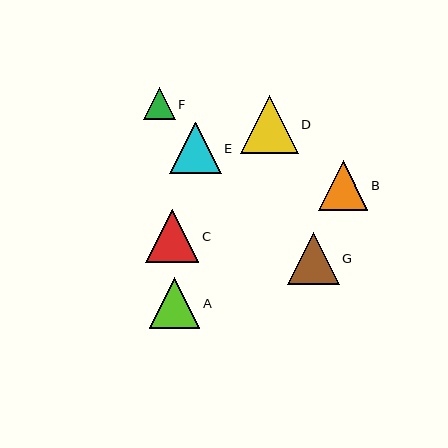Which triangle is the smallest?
Triangle F is the smallest with a size of approximately 31 pixels.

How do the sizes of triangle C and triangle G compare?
Triangle C and triangle G are approximately the same size.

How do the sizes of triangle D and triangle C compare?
Triangle D and triangle C are approximately the same size.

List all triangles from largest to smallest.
From largest to smallest: D, C, G, E, A, B, F.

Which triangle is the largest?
Triangle D is the largest with a size of approximately 58 pixels.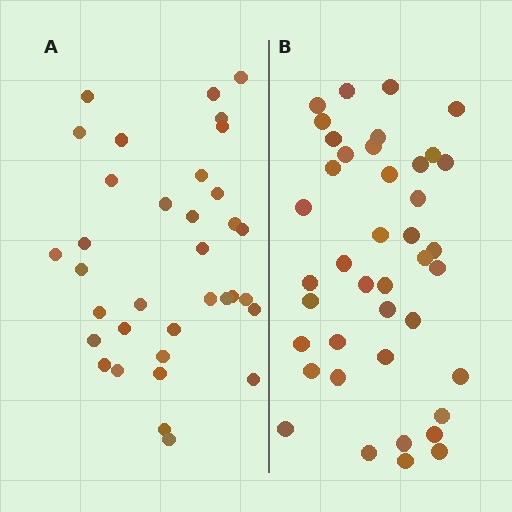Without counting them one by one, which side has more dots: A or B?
Region B (the right region) has more dots.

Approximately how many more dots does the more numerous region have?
Region B has about 6 more dots than region A.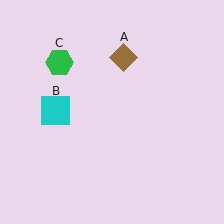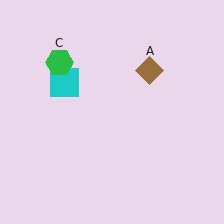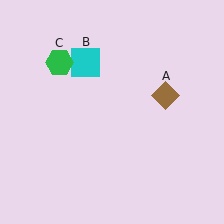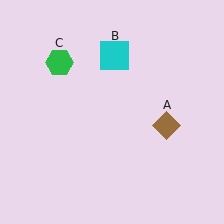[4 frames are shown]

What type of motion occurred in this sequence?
The brown diamond (object A), cyan square (object B) rotated clockwise around the center of the scene.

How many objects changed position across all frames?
2 objects changed position: brown diamond (object A), cyan square (object B).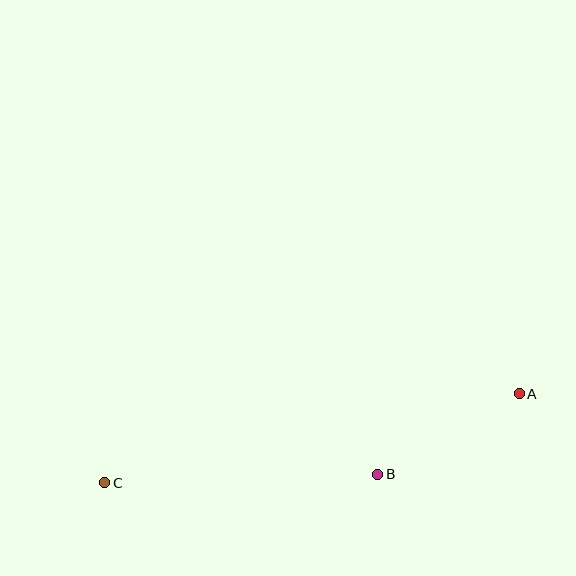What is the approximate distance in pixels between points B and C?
The distance between B and C is approximately 273 pixels.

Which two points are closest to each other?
Points A and B are closest to each other.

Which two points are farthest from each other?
Points A and C are farthest from each other.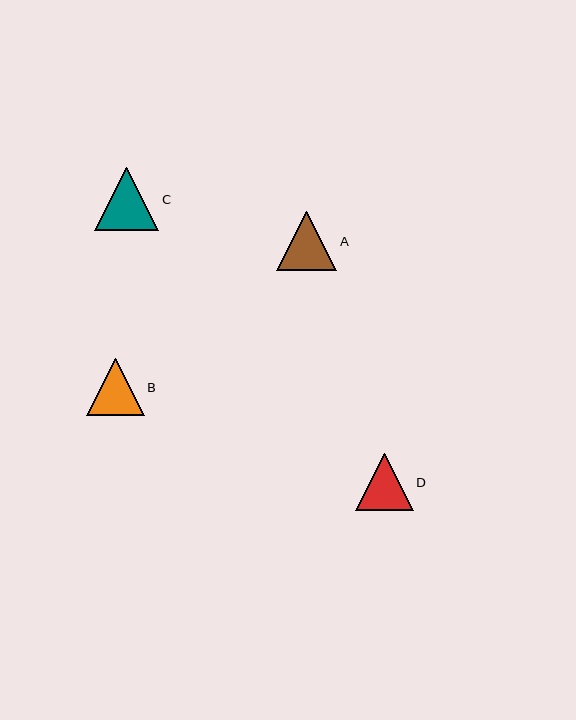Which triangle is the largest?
Triangle C is the largest with a size of approximately 64 pixels.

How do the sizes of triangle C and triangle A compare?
Triangle C and triangle A are approximately the same size.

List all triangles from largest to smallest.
From largest to smallest: C, A, D, B.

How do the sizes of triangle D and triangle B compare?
Triangle D and triangle B are approximately the same size.